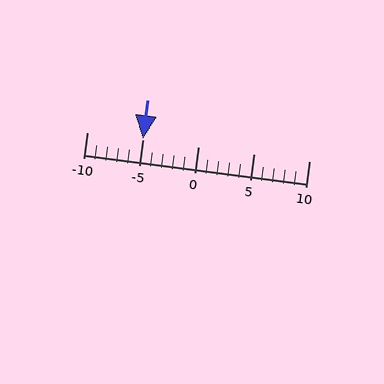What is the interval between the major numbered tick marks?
The major tick marks are spaced 5 units apart.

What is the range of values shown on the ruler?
The ruler shows values from -10 to 10.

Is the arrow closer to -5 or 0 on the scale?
The arrow is closer to -5.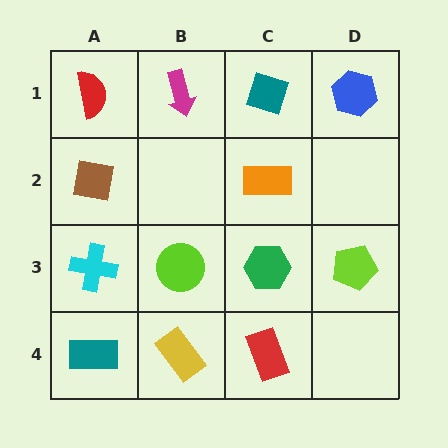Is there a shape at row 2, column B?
No, that cell is empty.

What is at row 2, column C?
An orange rectangle.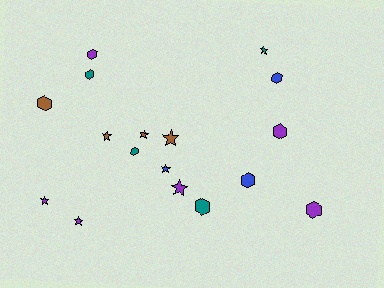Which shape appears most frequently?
Hexagon, with 9 objects.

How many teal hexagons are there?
There are 3 teal hexagons.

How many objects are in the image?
There are 17 objects.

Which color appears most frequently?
Purple, with 6 objects.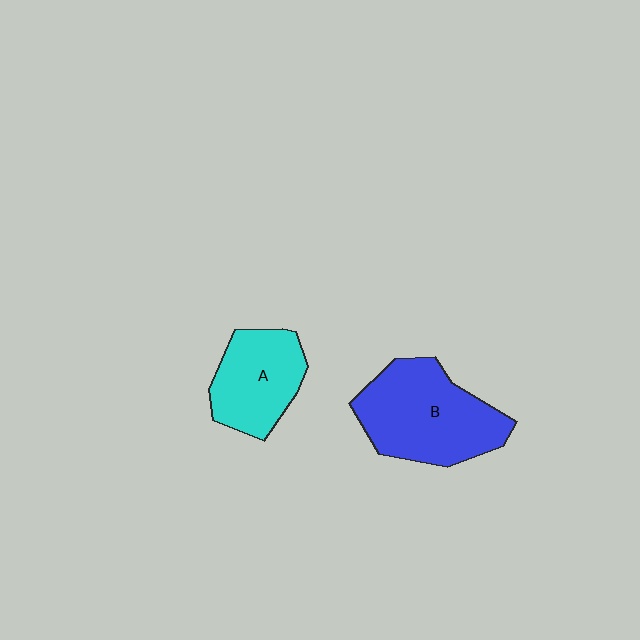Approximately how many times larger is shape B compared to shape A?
Approximately 1.5 times.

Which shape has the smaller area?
Shape A (cyan).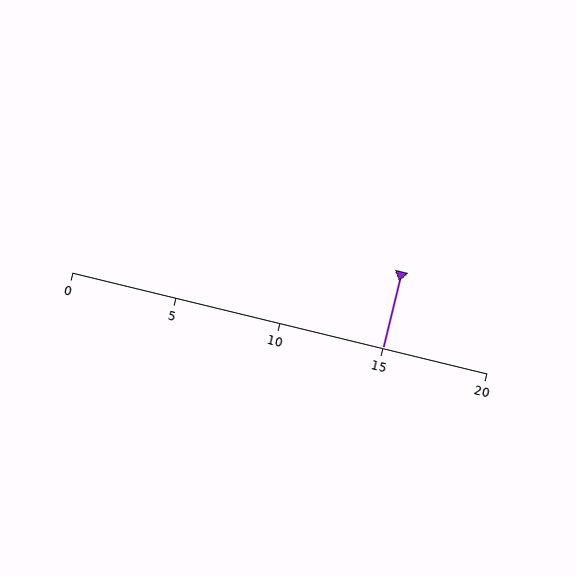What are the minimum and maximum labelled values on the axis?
The axis runs from 0 to 20.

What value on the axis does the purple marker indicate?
The marker indicates approximately 15.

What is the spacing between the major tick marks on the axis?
The major ticks are spaced 5 apart.